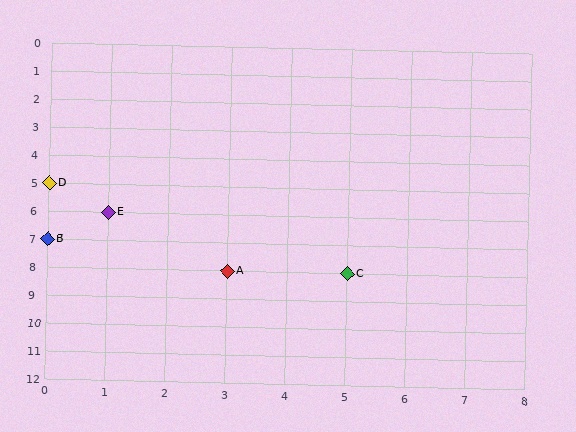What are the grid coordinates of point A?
Point A is at grid coordinates (3, 8).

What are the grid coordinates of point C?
Point C is at grid coordinates (5, 8).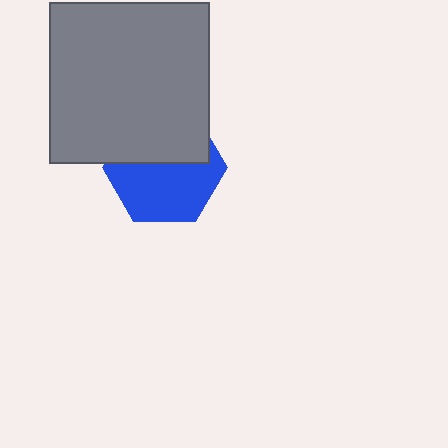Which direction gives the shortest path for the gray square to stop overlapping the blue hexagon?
Moving up gives the shortest separation.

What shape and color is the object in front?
The object in front is a gray square.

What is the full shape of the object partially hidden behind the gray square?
The partially hidden object is a blue hexagon.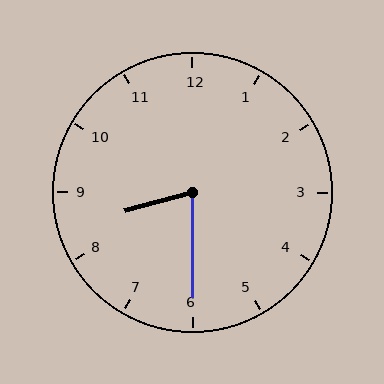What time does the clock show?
8:30.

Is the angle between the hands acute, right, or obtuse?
It is acute.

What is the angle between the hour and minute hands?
Approximately 75 degrees.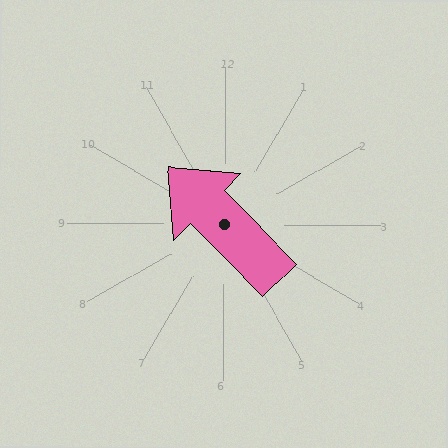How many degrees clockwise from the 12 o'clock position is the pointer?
Approximately 315 degrees.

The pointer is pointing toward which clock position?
Roughly 11 o'clock.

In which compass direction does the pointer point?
Northwest.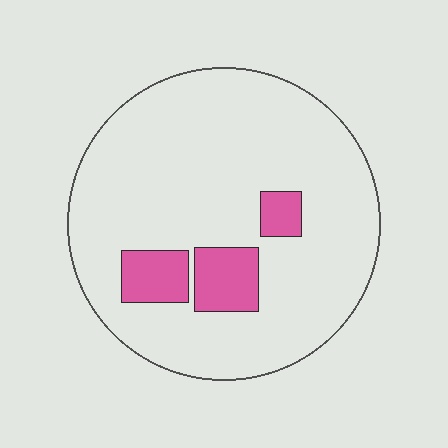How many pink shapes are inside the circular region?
3.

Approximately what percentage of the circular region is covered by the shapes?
Approximately 15%.